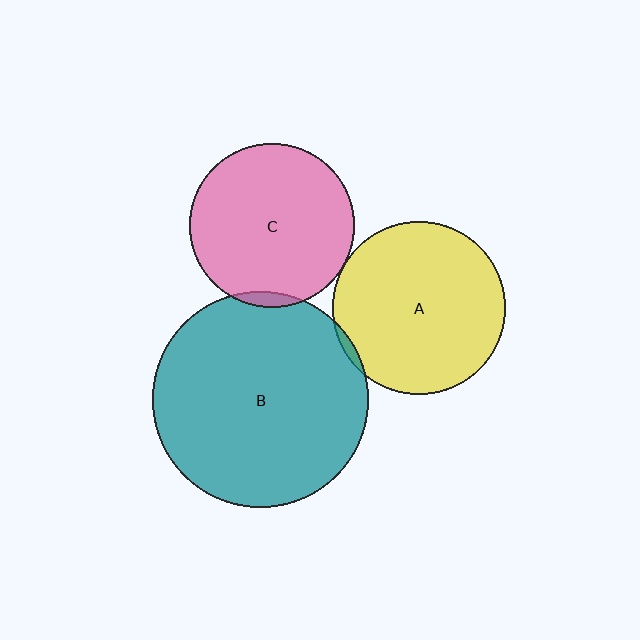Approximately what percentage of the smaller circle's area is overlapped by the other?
Approximately 5%.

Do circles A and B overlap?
Yes.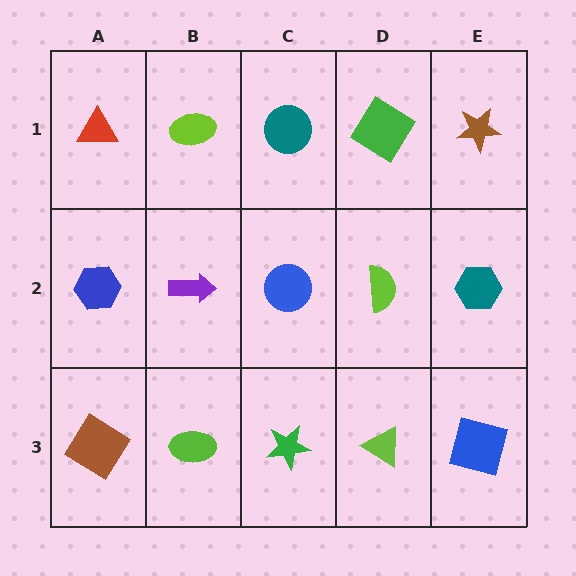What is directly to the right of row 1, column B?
A teal circle.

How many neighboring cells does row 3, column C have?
3.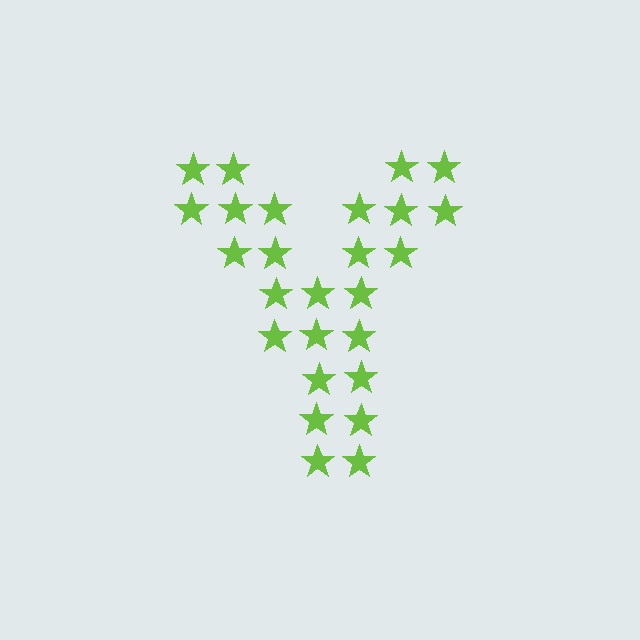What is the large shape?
The large shape is the letter Y.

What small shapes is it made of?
It is made of small stars.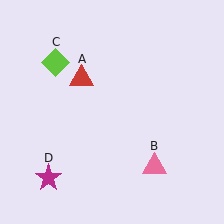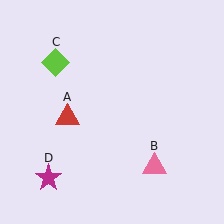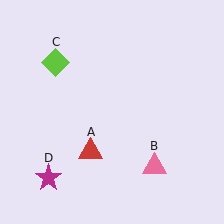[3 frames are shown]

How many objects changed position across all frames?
1 object changed position: red triangle (object A).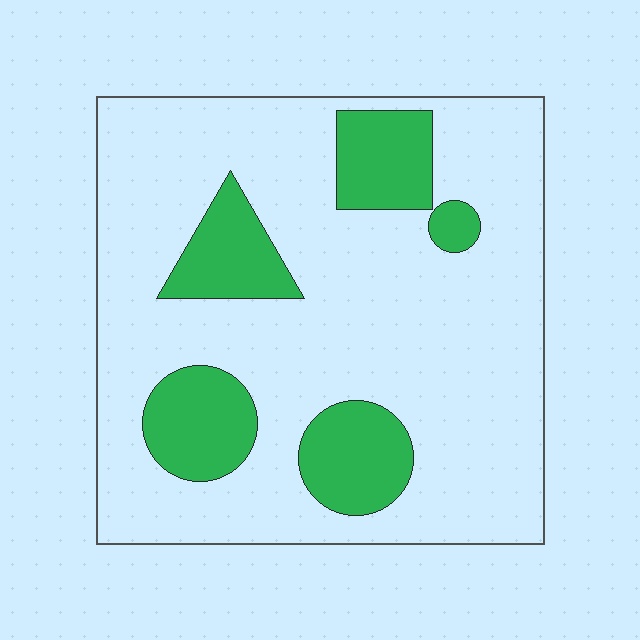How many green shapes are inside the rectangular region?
5.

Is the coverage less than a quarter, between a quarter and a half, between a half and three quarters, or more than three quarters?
Less than a quarter.